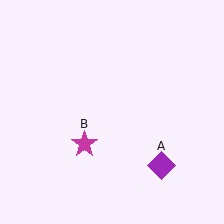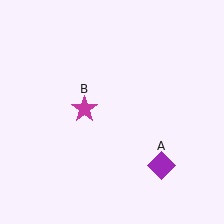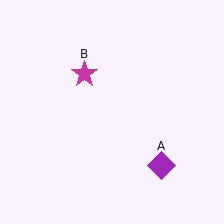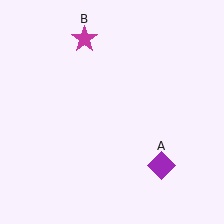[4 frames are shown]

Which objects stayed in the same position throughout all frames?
Purple diamond (object A) remained stationary.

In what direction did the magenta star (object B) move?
The magenta star (object B) moved up.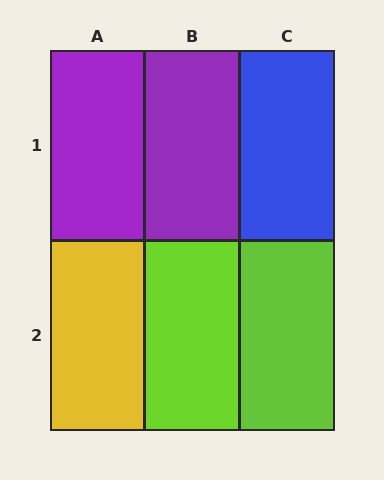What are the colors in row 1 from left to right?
Purple, purple, blue.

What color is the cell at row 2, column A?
Yellow.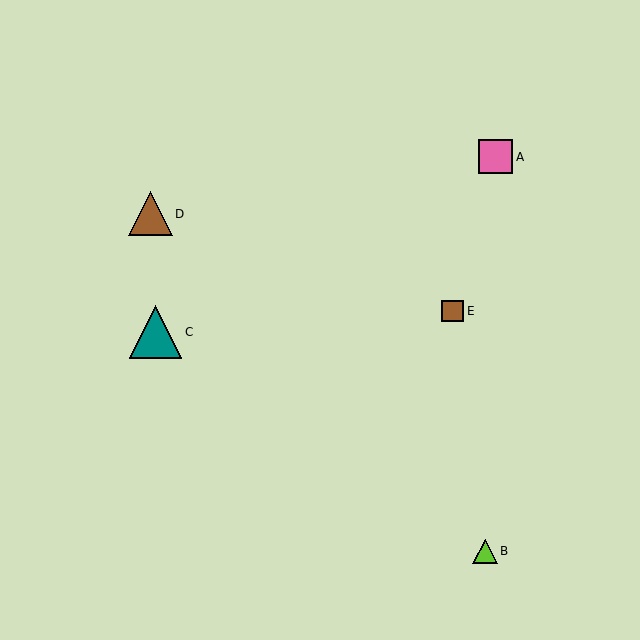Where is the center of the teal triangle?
The center of the teal triangle is at (155, 332).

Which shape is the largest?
The teal triangle (labeled C) is the largest.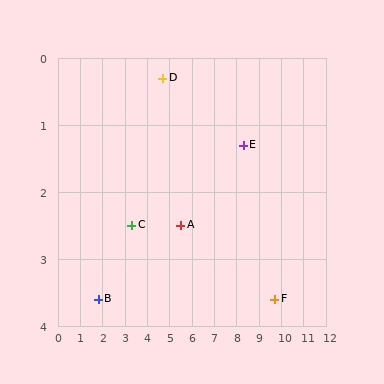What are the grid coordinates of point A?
Point A is at approximately (5.5, 2.5).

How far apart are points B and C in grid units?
Points B and C are about 1.9 grid units apart.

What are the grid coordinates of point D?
Point D is at approximately (4.7, 0.3).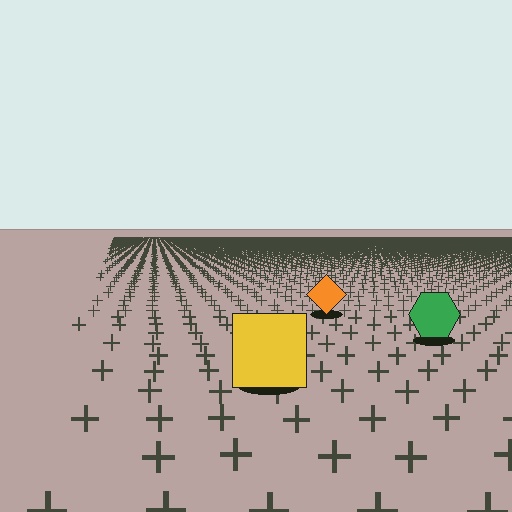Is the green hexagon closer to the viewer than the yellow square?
No. The yellow square is closer — you can tell from the texture gradient: the ground texture is coarser near it.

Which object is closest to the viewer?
The yellow square is closest. The texture marks near it are larger and more spread out.